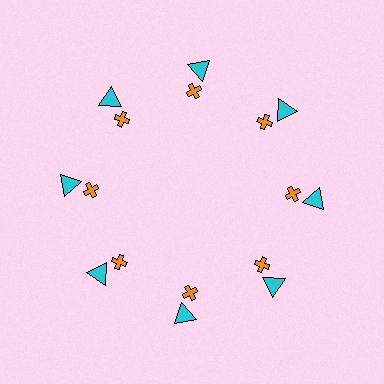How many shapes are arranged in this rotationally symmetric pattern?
There are 16 shapes, arranged in 8 groups of 2.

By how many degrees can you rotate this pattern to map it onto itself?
The pattern maps onto itself every 45 degrees of rotation.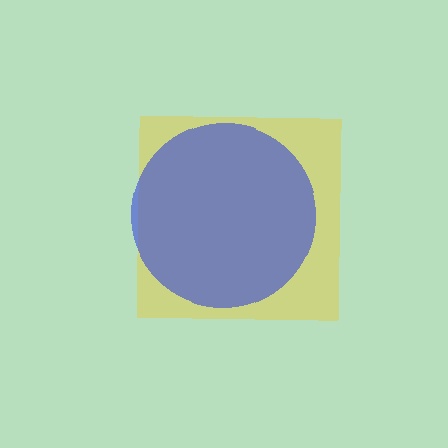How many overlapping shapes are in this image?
There are 2 overlapping shapes in the image.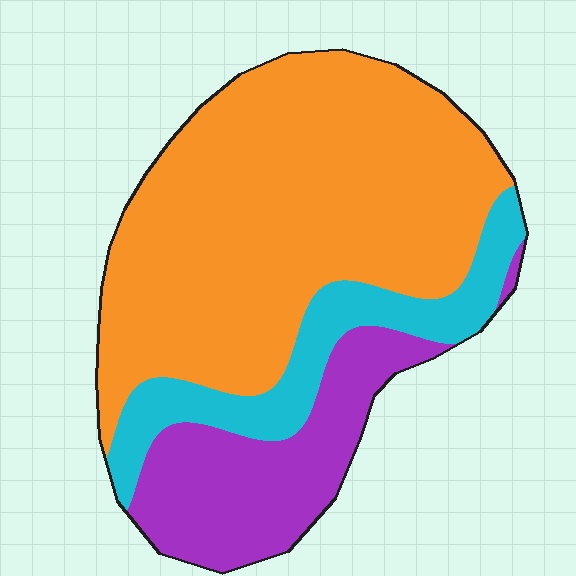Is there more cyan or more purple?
Purple.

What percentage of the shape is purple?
Purple covers roughly 20% of the shape.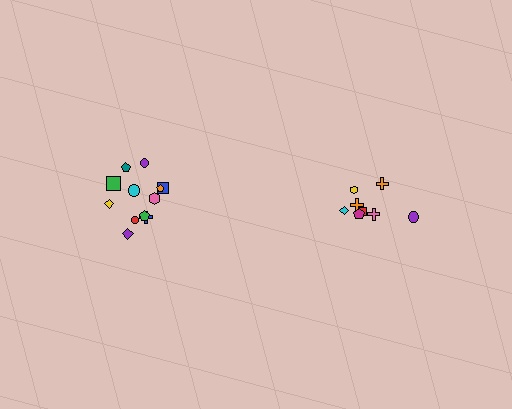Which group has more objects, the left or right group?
The left group.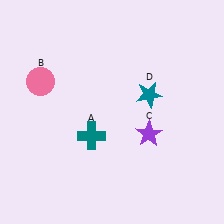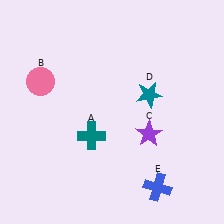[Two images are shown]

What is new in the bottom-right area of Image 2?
A blue cross (E) was added in the bottom-right area of Image 2.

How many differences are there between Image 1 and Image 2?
There is 1 difference between the two images.